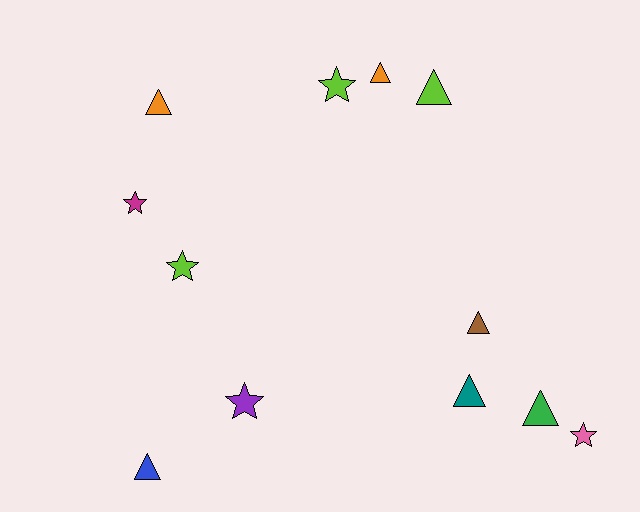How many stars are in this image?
There are 5 stars.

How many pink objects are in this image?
There is 1 pink object.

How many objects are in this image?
There are 12 objects.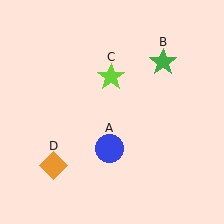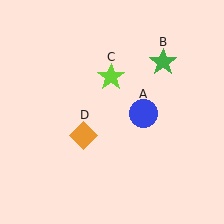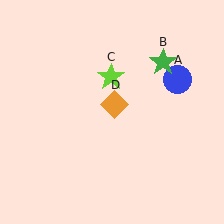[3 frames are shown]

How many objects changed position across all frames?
2 objects changed position: blue circle (object A), orange diamond (object D).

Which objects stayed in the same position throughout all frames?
Green star (object B) and lime star (object C) remained stationary.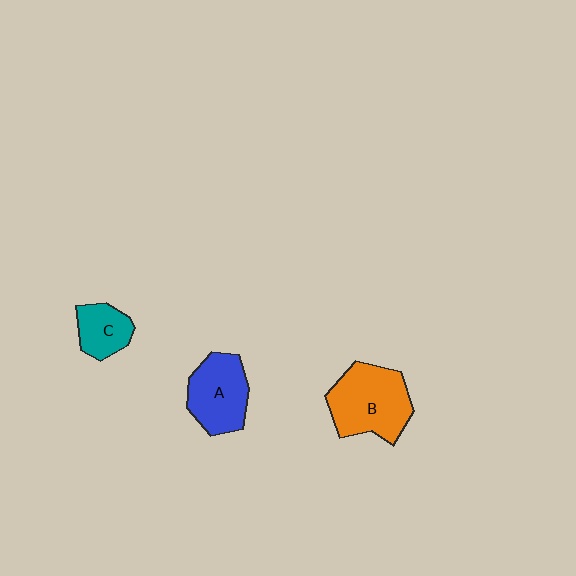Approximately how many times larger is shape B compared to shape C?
Approximately 2.0 times.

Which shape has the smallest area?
Shape C (teal).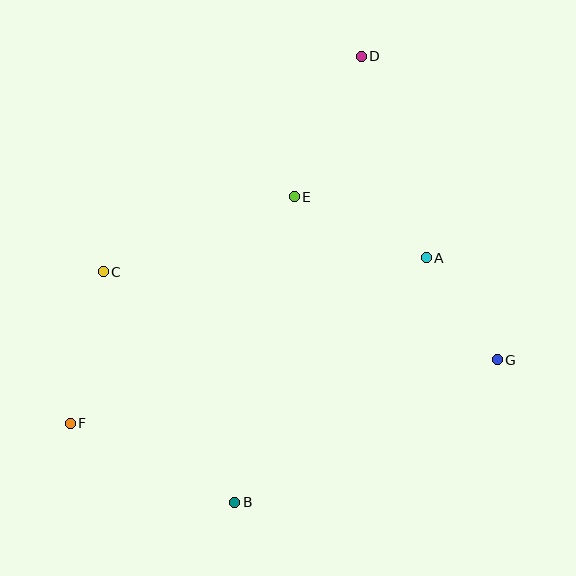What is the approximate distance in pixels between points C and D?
The distance between C and D is approximately 336 pixels.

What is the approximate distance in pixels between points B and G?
The distance between B and G is approximately 299 pixels.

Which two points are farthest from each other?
Points D and F are farthest from each other.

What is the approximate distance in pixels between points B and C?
The distance between B and C is approximately 266 pixels.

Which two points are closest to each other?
Points A and G are closest to each other.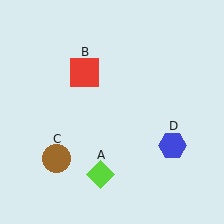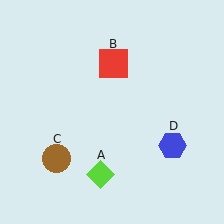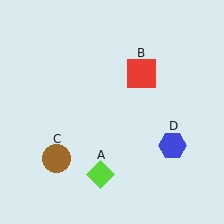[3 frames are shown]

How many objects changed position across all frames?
1 object changed position: red square (object B).